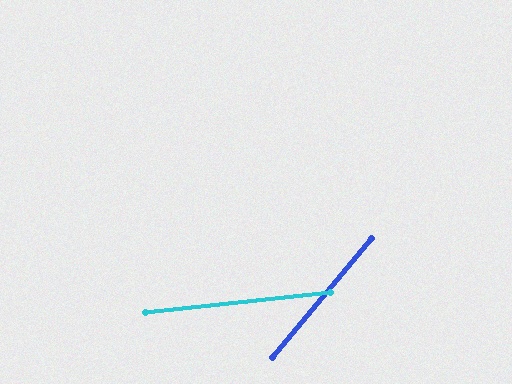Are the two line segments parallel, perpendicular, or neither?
Neither parallel nor perpendicular — they differ by about 44°.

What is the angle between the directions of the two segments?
Approximately 44 degrees.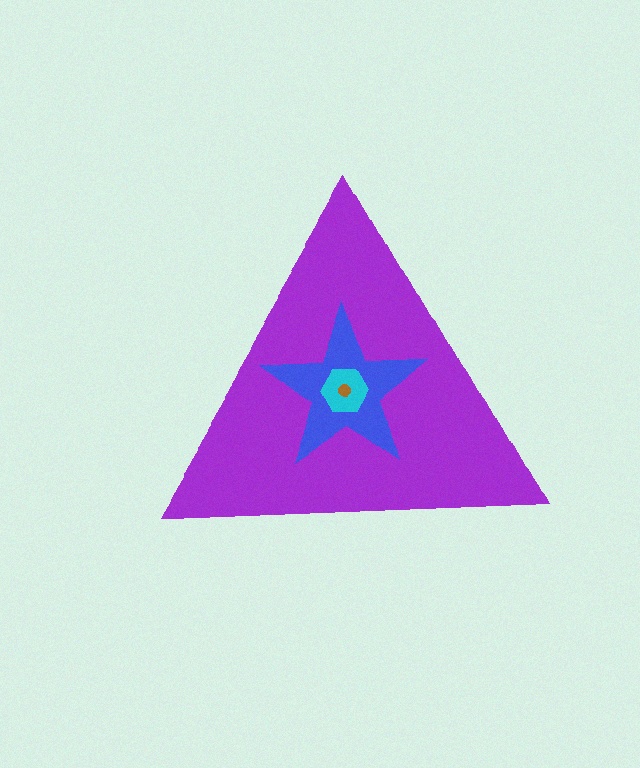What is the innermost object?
The brown circle.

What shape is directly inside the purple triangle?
The blue star.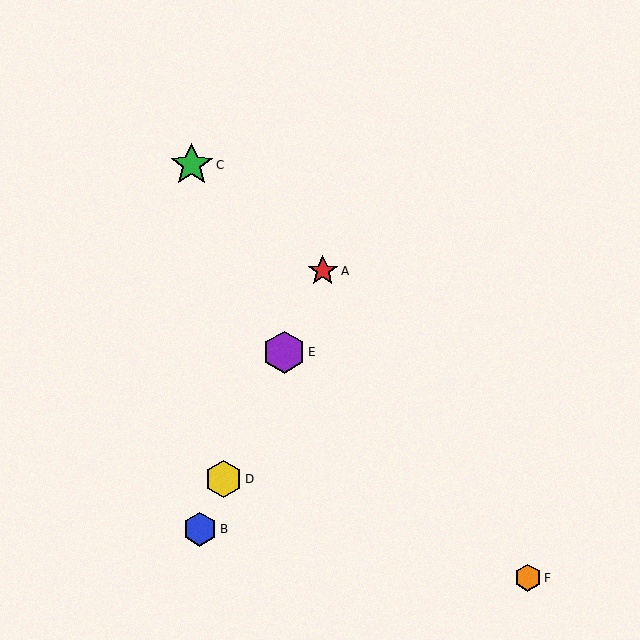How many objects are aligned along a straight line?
4 objects (A, B, D, E) are aligned along a straight line.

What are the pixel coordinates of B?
Object B is at (200, 529).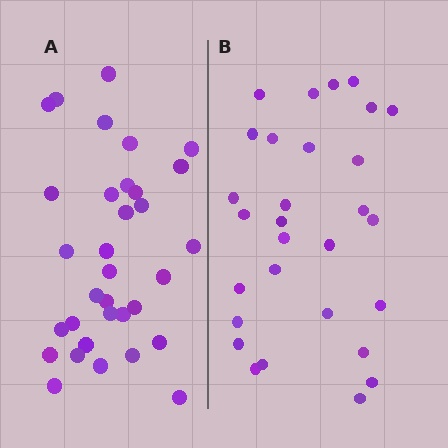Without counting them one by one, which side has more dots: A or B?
Region A (the left region) has more dots.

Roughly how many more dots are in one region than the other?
Region A has about 4 more dots than region B.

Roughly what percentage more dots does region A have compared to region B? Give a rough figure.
About 15% more.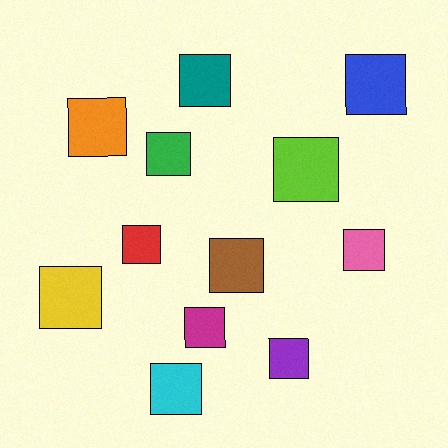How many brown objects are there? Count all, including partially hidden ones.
There is 1 brown object.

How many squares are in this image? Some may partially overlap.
There are 12 squares.